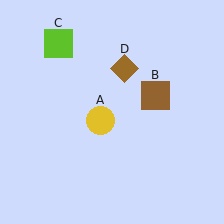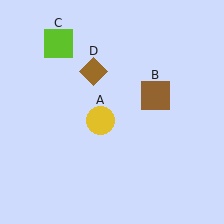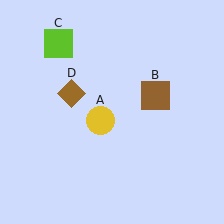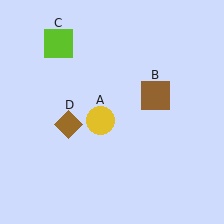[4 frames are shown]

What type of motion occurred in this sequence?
The brown diamond (object D) rotated counterclockwise around the center of the scene.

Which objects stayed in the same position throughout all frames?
Yellow circle (object A) and brown square (object B) and lime square (object C) remained stationary.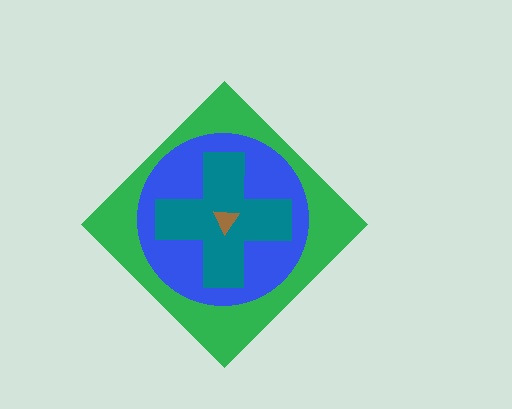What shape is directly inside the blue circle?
The teal cross.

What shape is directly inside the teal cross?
The brown triangle.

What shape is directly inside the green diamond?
The blue circle.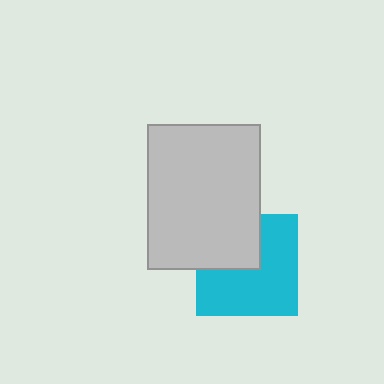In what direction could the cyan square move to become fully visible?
The cyan square could move toward the lower-right. That would shift it out from behind the light gray rectangle entirely.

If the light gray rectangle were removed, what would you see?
You would see the complete cyan square.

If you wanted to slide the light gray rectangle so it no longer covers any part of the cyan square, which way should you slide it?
Slide it toward the upper-left — that is the most direct way to separate the two shapes.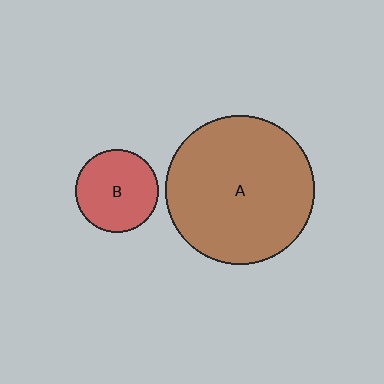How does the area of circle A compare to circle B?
Approximately 3.2 times.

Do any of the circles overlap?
No, none of the circles overlap.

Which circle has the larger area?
Circle A (brown).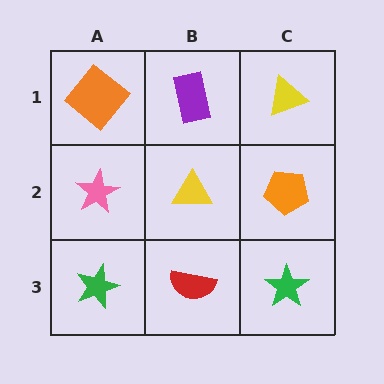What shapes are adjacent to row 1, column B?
A yellow triangle (row 2, column B), an orange diamond (row 1, column A), a yellow triangle (row 1, column C).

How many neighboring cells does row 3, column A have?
2.